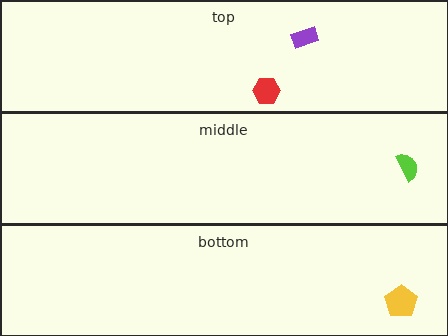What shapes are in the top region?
The red hexagon, the purple rectangle.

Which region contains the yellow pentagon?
The bottom region.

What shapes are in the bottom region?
The yellow pentagon.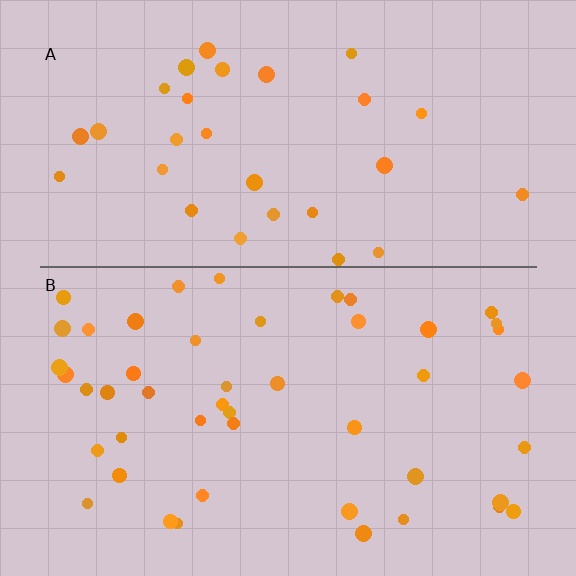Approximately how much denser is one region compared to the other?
Approximately 1.6× — region B over region A.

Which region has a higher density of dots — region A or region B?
B (the bottom).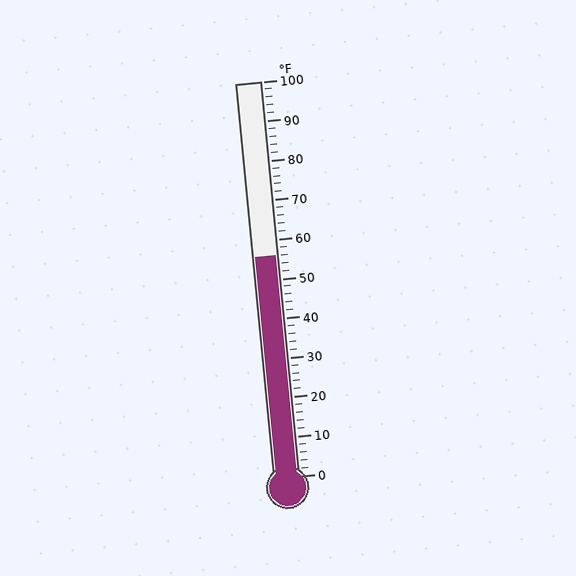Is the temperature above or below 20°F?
The temperature is above 20°F.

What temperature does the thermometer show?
The thermometer shows approximately 56°F.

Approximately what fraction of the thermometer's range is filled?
The thermometer is filled to approximately 55% of its range.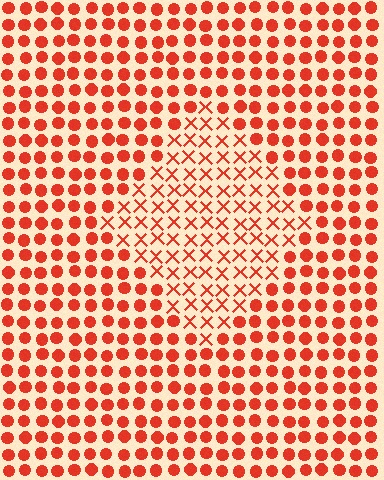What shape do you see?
I see a diamond.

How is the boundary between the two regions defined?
The boundary is defined by a change in element shape: X marks inside vs. circles outside. All elements share the same color and spacing.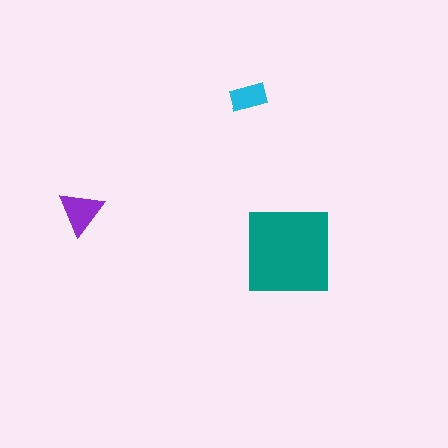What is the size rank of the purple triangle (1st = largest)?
2nd.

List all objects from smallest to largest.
The cyan rectangle, the purple triangle, the teal square.